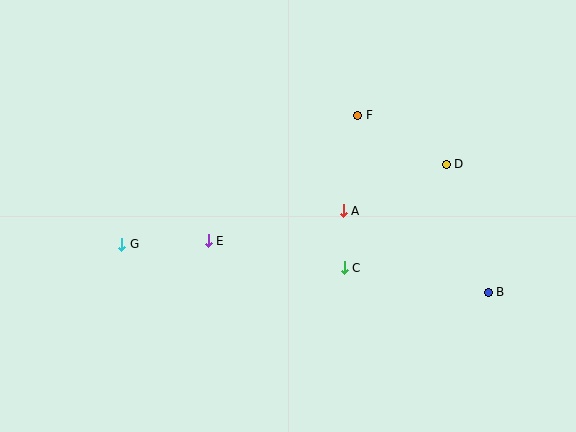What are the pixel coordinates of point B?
Point B is at (488, 292).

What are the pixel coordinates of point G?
Point G is at (122, 244).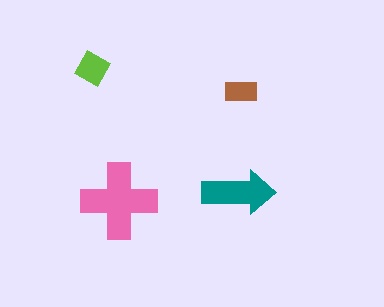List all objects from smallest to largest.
The brown rectangle, the lime diamond, the teal arrow, the pink cross.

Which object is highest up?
The lime diamond is topmost.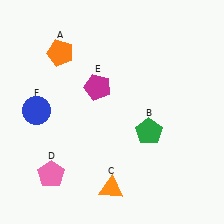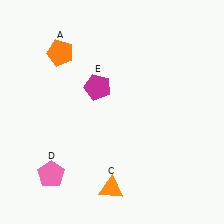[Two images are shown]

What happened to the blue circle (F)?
The blue circle (F) was removed in Image 2. It was in the top-left area of Image 1.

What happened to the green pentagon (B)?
The green pentagon (B) was removed in Image 2. It was in the bottom-right area of Image 1.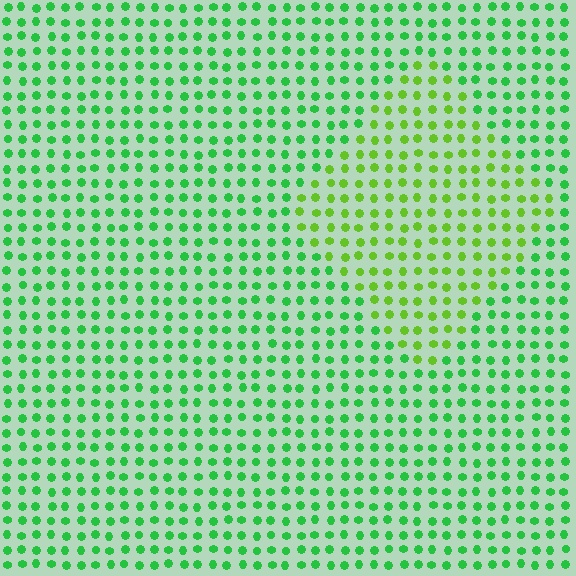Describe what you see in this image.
The image is filled with small green elements in a uniform arrangement. A diamond-shaped region is visible where the elements are tinted to a slightly different hue, forming a subtle color boundary.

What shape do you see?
I see a diamond.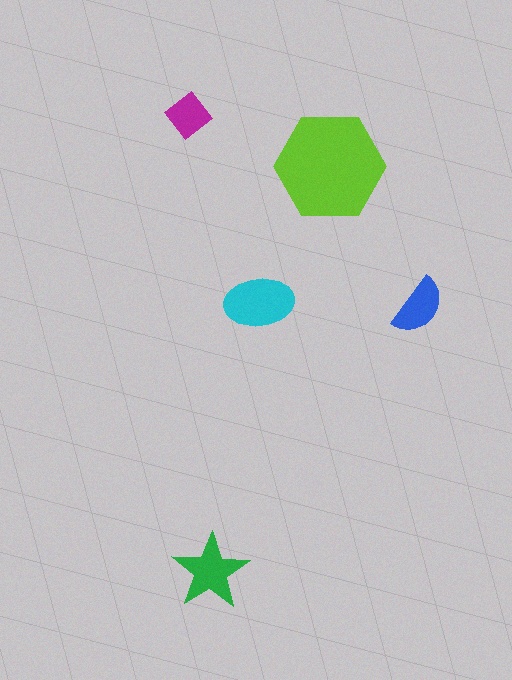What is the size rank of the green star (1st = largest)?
3rd.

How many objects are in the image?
There are 5 objects in the image.